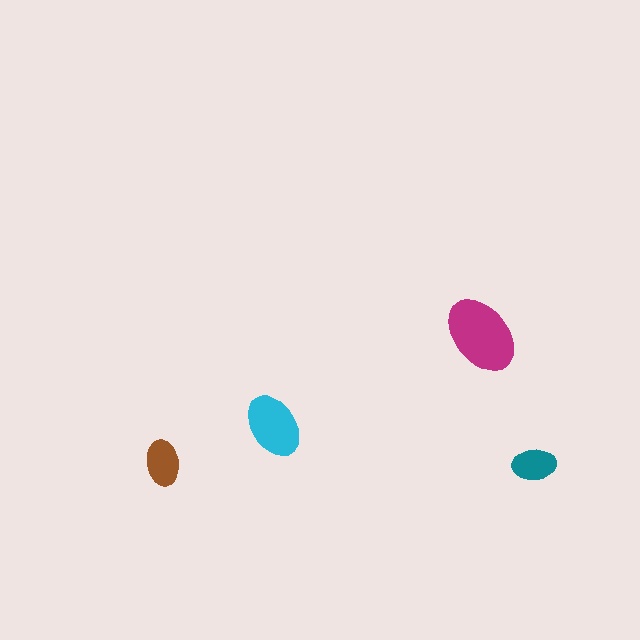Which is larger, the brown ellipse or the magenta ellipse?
The magenta one.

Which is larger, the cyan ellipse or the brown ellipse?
The cyan one.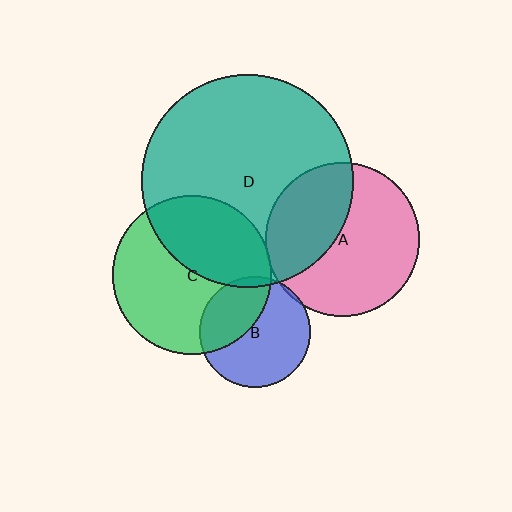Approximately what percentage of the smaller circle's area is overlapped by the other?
Approximately 5%.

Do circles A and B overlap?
Yes.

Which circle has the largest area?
Circle D (teal).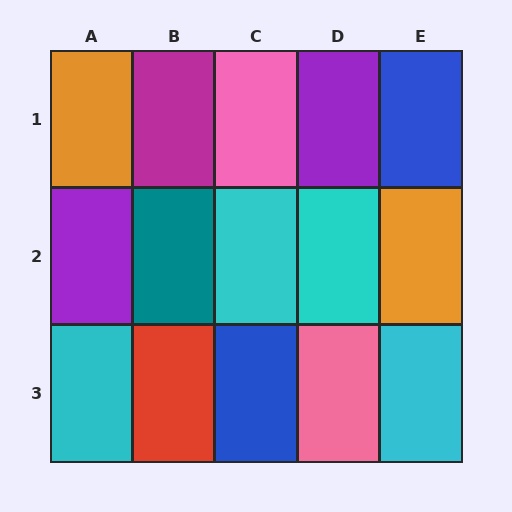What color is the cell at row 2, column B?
Teal.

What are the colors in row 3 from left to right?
Cyan, red, blue, pink, cyan.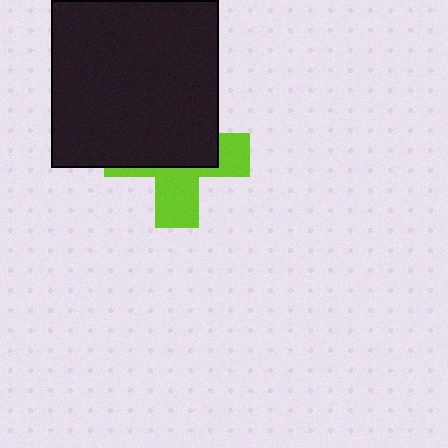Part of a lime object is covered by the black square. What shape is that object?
It is a cross.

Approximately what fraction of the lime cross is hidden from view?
Roughly 57% of the lime cross is hidden behind the black square.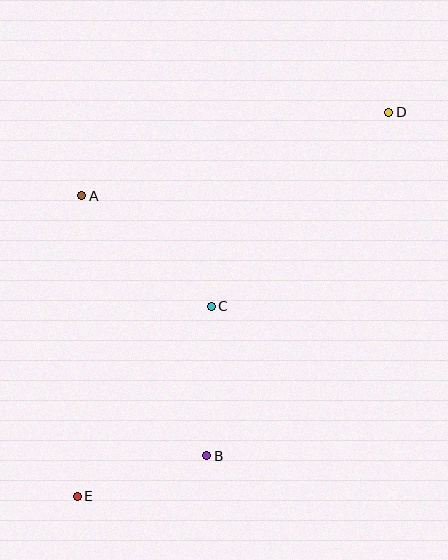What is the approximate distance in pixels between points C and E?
The distance between C and E is approximately 233 pixels.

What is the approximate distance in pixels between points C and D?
The distance between C and D is approximately 263 pixels.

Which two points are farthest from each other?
Points D and E are farthest from each other.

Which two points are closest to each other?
Points B and E are closest to each other.